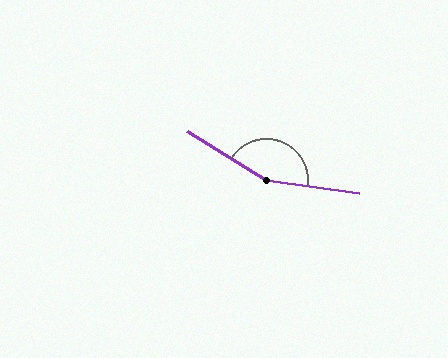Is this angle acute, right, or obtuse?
It is obtuse.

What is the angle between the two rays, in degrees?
Approximately 156 degrees.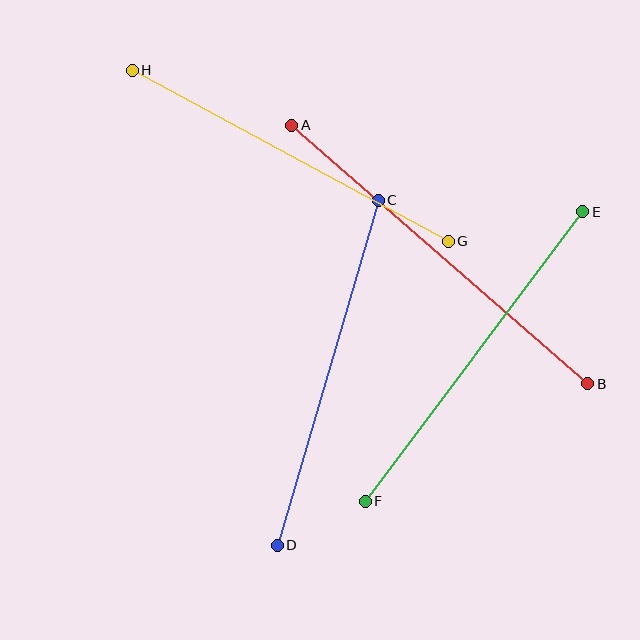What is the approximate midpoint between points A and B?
The midpoint is at approximately (440, 254) pixels.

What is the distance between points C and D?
The distance is approximately 359 pixels.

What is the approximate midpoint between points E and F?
The midpoint is at approximately (474, 357) pixels.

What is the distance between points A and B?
The distance is approximately 393 pixels.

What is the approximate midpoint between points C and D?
The midpoint is at approximately (328, 373) pixels.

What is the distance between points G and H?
The distance is approximately 359 pixels.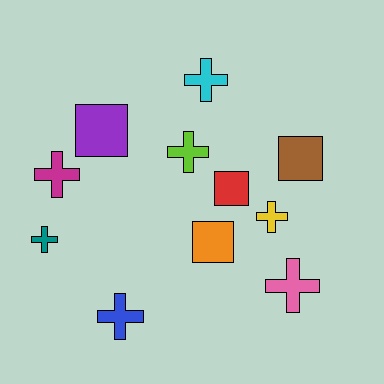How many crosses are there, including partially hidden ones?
There are 7 crosses.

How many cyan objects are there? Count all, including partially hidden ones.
There is 1 cyan object.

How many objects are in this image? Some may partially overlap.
There are 11 objects.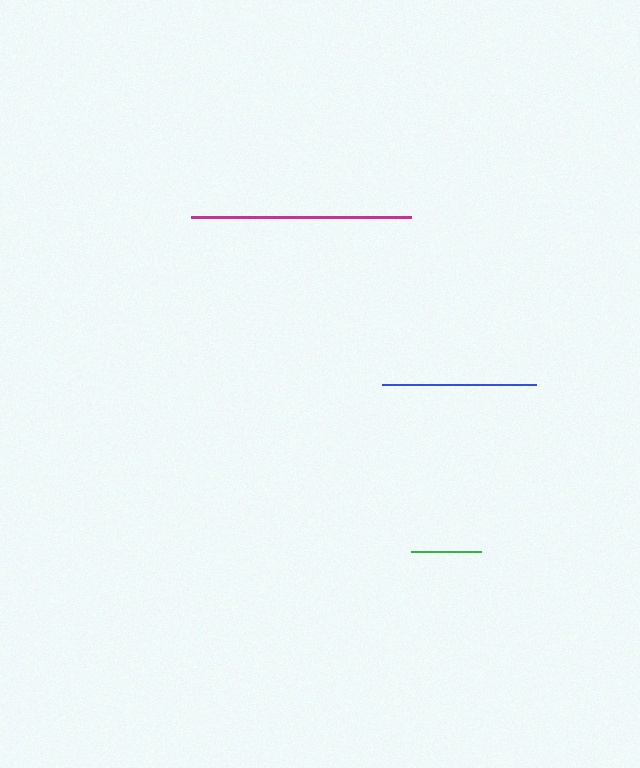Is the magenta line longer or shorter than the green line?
The magenta line is longer than the green line.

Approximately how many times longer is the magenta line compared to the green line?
The magenta line is approximately 3.1 times the length of the green line.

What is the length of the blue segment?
The blue segment is approximately 154 pixels long.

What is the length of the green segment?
The green segment is approximately 70 pixels long.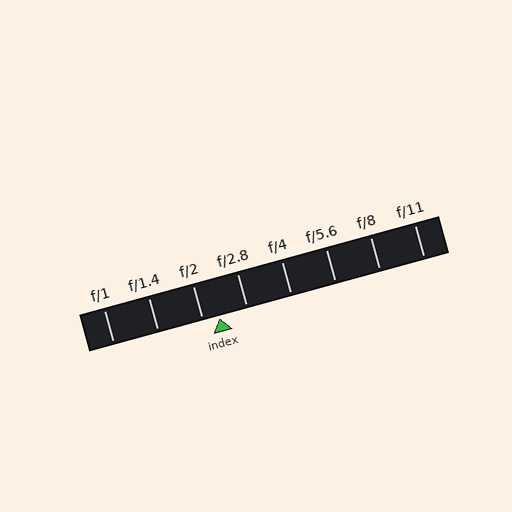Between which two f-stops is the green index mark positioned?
The index mark is between f/2 and f/2.8.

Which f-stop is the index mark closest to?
The index mark is closest to f/2.